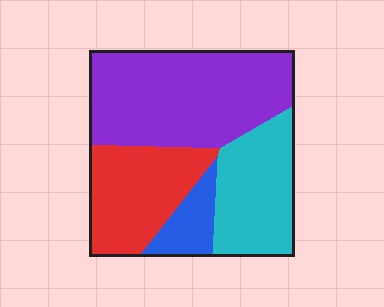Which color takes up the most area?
Purple, at roughly 45%.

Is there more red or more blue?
Red.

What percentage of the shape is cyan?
Cyan takes up about one quarter (1/4) of the shape.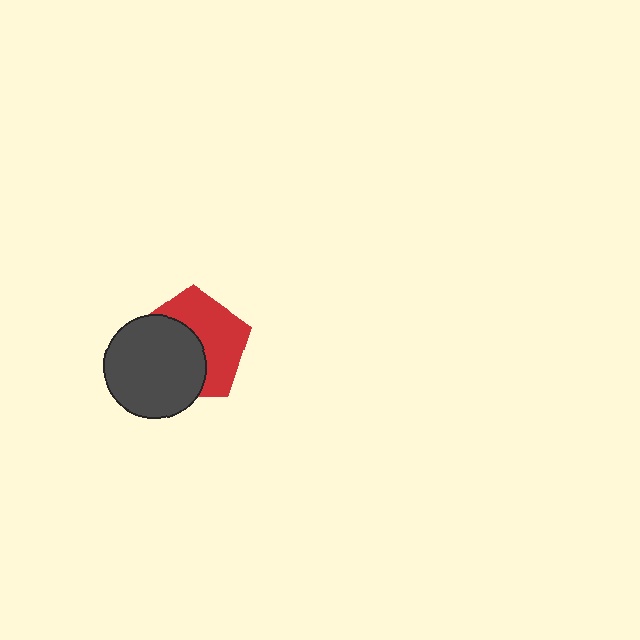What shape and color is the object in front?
The object in front is a dark gray circle.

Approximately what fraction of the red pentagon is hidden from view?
Roughly 49% of the red pentagon is hidden behind the dark gray circle.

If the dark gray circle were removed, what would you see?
You would see the complete red pentagon.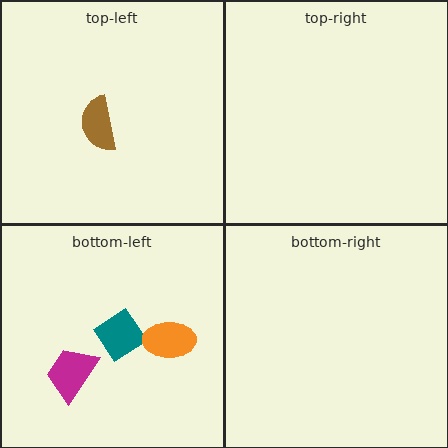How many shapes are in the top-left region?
1.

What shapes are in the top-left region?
The brown semicircle.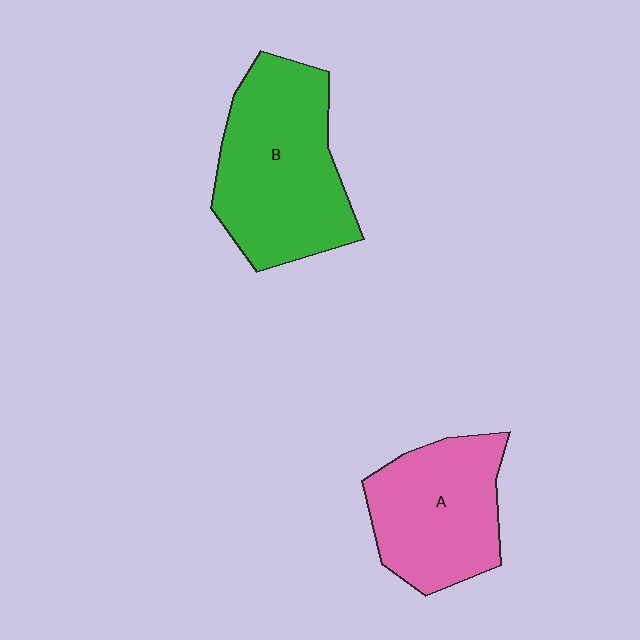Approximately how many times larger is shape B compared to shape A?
Approximately 1.3 times.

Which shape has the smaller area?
Shape A (pink).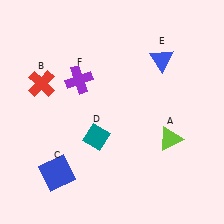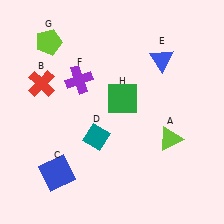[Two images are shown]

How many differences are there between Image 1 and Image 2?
There are 2 differences between the two images.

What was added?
A lime pentagon (G), a green square (H) were added in Image 2.